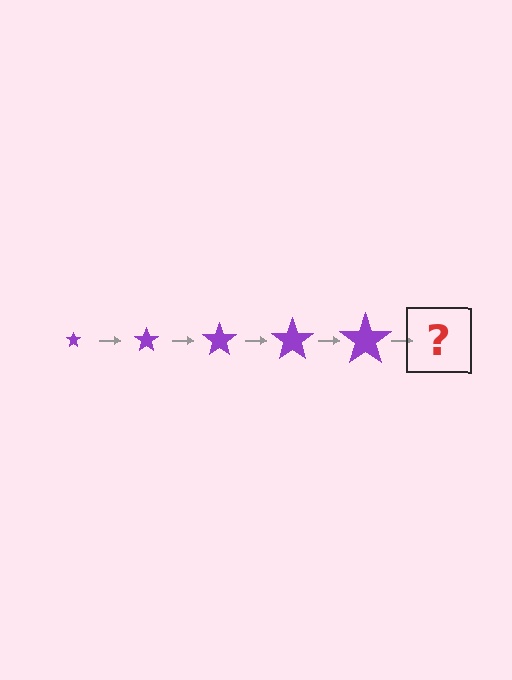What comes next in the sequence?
The next element should be a purple star, larger than the previous one.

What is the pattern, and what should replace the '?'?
The pattern is that the star gets progressively larger each step. The '?' should be a purple star, larger than the previous one.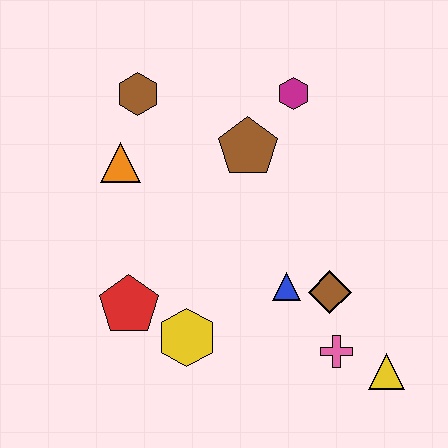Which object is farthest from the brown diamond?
The brown hexagon is farthest from the brown diamond.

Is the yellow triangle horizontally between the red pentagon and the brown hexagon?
No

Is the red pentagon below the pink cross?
No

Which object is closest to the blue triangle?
The brown diamond is closest to the blue triangle.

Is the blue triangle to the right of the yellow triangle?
No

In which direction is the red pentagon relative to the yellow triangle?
The red pentagon is to the left of the yellow triangle.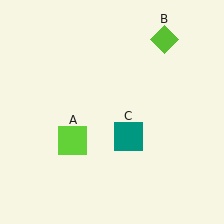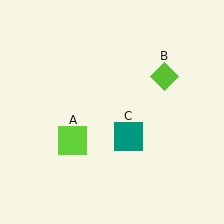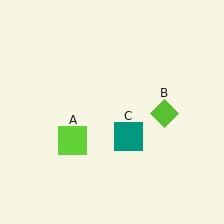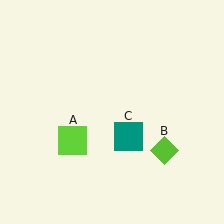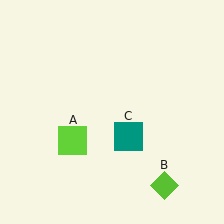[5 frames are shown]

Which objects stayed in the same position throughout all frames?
Lime square (object A) and teal square (object C) remained stationary.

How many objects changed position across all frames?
1 object changed position: lime diamond (object B).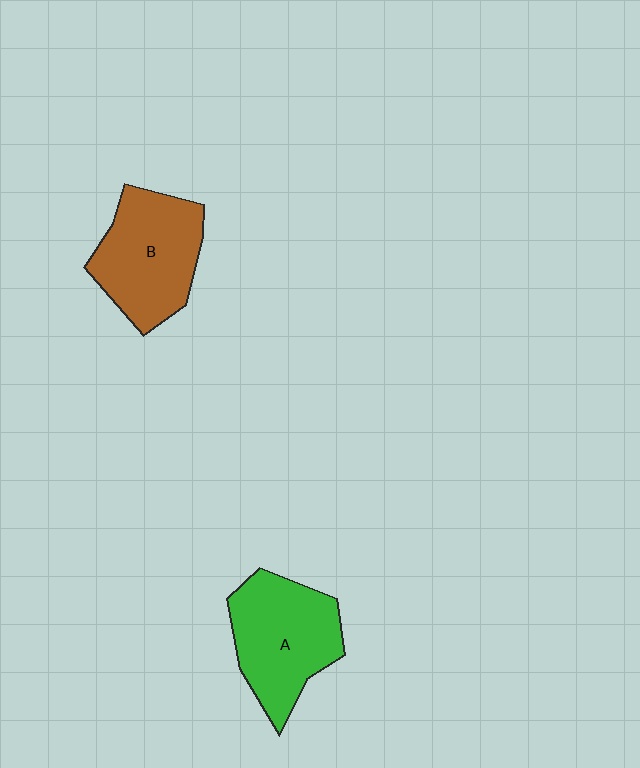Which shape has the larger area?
Shape A (green).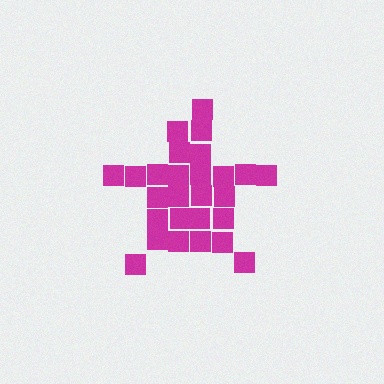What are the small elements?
The small elements are squares.